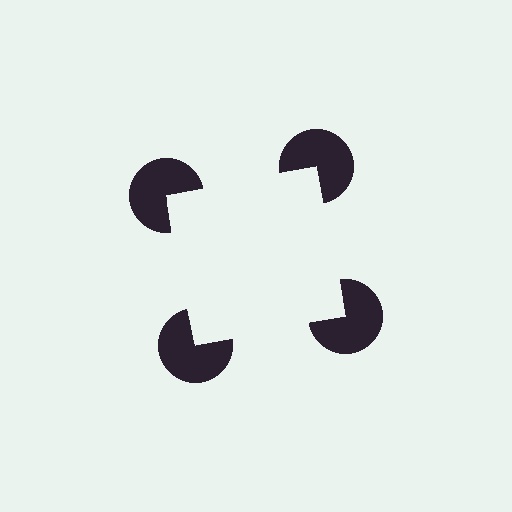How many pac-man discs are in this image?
There are 4 — one at each vertex of the illusory square.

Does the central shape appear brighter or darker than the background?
It typically appears slightly brighter than the background, even though no actual brightness change is drawn.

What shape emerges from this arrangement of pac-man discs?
An illusory square — its edges are inferred from the aligned wedge cuts in the pac-man discs, not physically drawn.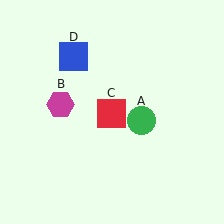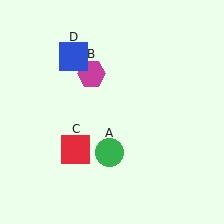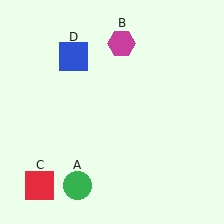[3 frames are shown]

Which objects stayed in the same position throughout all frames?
Blue square (object D) remained stationary.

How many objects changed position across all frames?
3 objects changed position: green circle (object A), magenta hexagon (object B), red square (object C).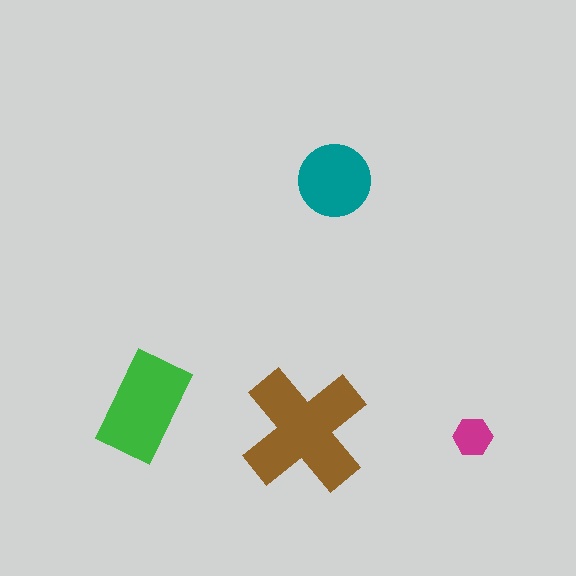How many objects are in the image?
There are 4 objects in the image.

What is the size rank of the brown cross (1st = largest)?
1st.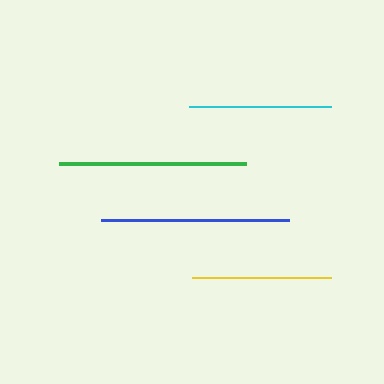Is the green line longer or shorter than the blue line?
The blue line is longer than the green line.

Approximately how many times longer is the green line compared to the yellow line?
The green line is approximately 1.3 times the length of the yellow line.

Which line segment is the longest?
The blue line is the longest at approximately 188 pixels.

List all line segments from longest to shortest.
From longest to shortest: blue, green, cyan, yellow.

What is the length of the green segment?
The green segment is approximately 186 pixels long.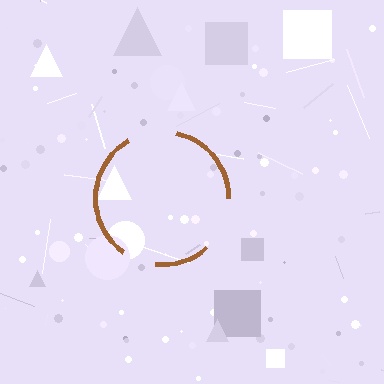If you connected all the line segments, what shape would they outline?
They would outline a circle.